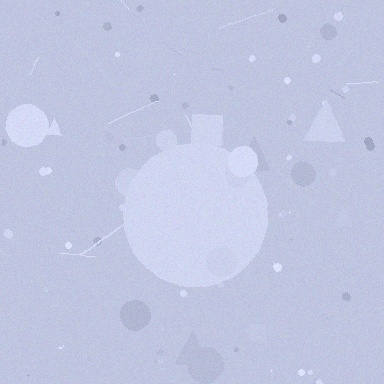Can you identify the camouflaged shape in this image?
The camouflaged shape is a circle.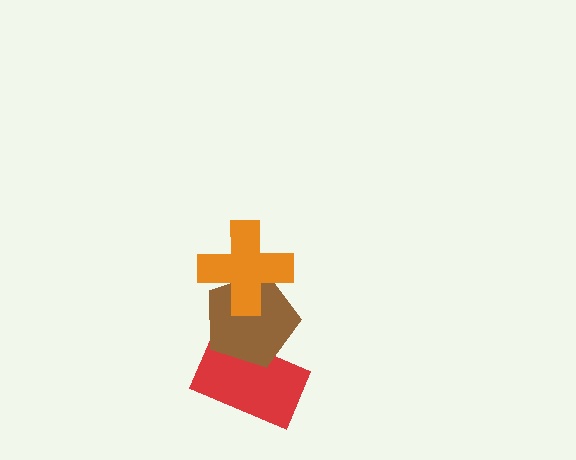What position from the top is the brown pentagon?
The brown pentagon is 2nd from the top.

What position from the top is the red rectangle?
The red rectangle is 3rd from the top.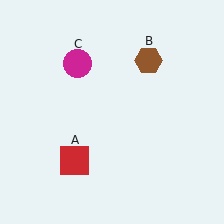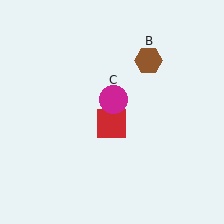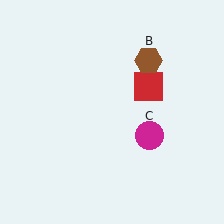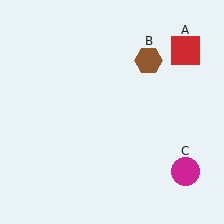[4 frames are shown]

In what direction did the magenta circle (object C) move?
The magenta circle (object C) moved down and to the right.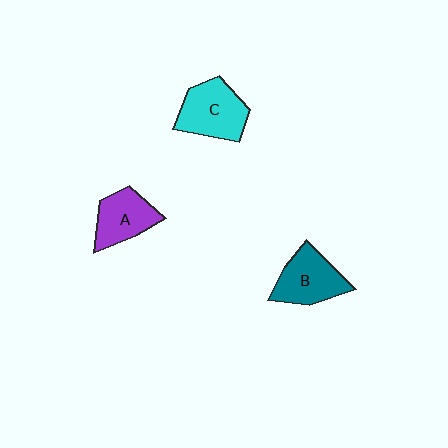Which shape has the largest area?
Shape C (cyan).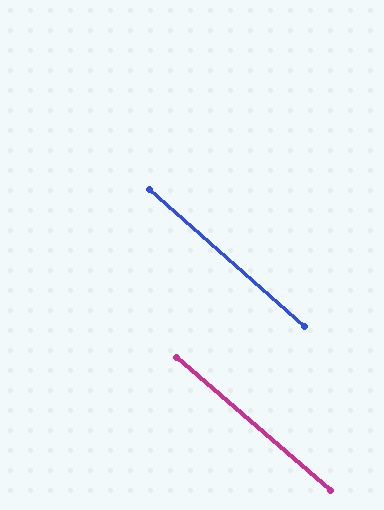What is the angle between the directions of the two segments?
Approximately 1 degree.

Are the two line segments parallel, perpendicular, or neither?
Parallel — their directions differ by only 0.8°.